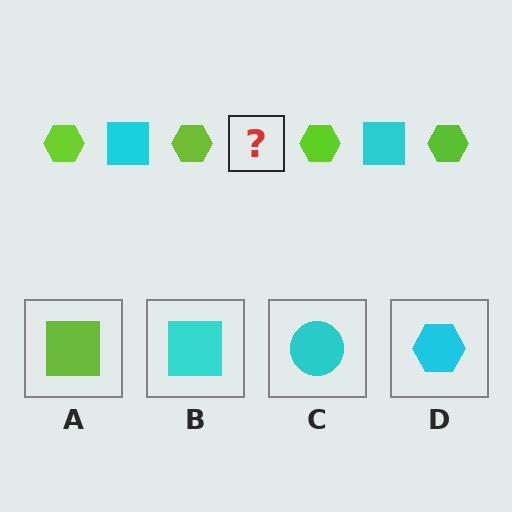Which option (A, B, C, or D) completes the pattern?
B.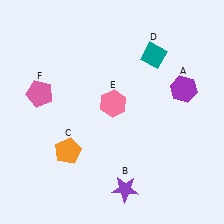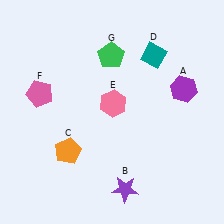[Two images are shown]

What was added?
A green pentagon (G) was added in Image 2.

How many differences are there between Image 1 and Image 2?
There is 1 difference between the two images.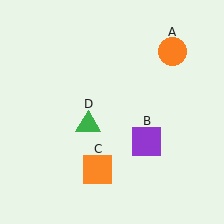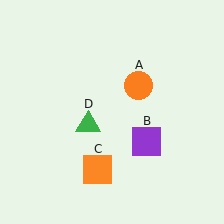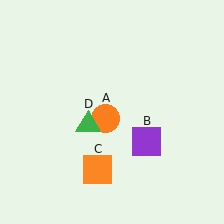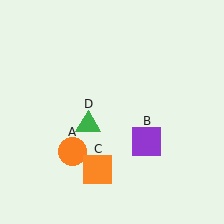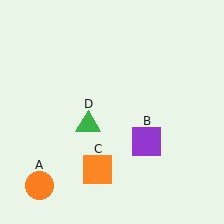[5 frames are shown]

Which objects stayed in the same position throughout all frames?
Purple square (object B) and orange square (object C) and green triangle (object D) remained stationary.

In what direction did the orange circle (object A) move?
The orange circle (object A) moved down and to the left.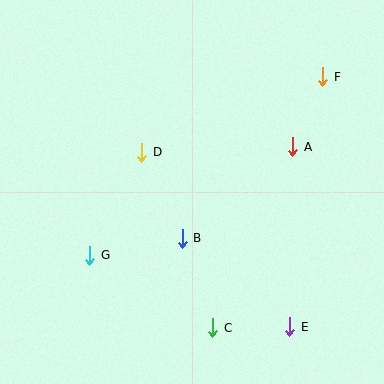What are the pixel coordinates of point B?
Point B is at (182, 238).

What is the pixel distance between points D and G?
The distance between D and G is 115 pixels.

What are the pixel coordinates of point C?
Point C is at (213, 328).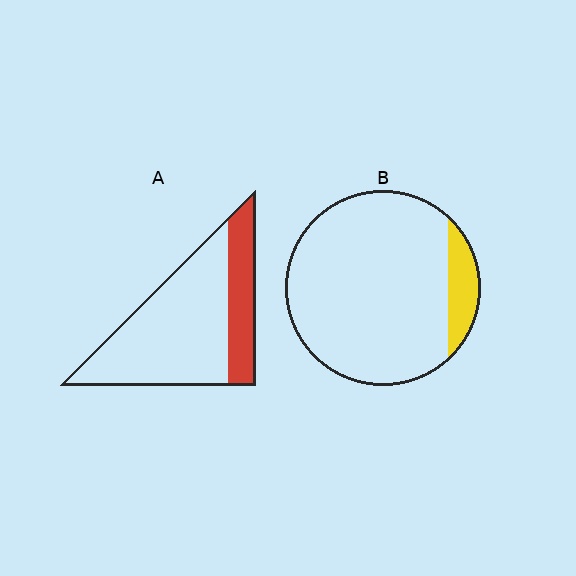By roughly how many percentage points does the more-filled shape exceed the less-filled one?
By roughly 15 percentage points (A over B).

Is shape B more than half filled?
No.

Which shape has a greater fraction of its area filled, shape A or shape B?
Shape A.